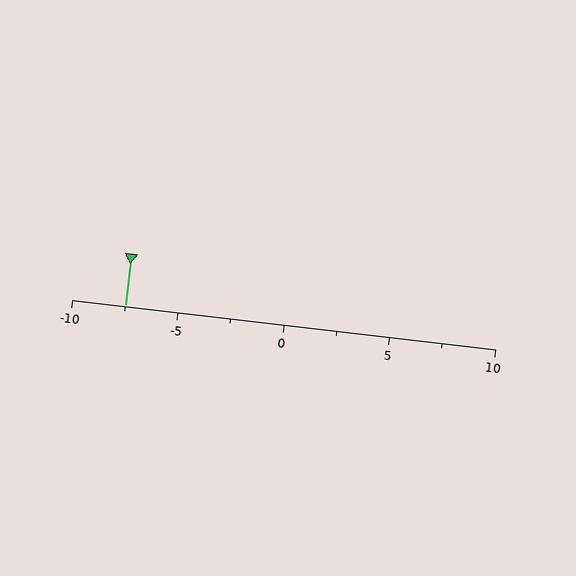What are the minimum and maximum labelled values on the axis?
The axis runs from -10 to 10.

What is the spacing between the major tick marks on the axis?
The major ticks are spaced 5 apart.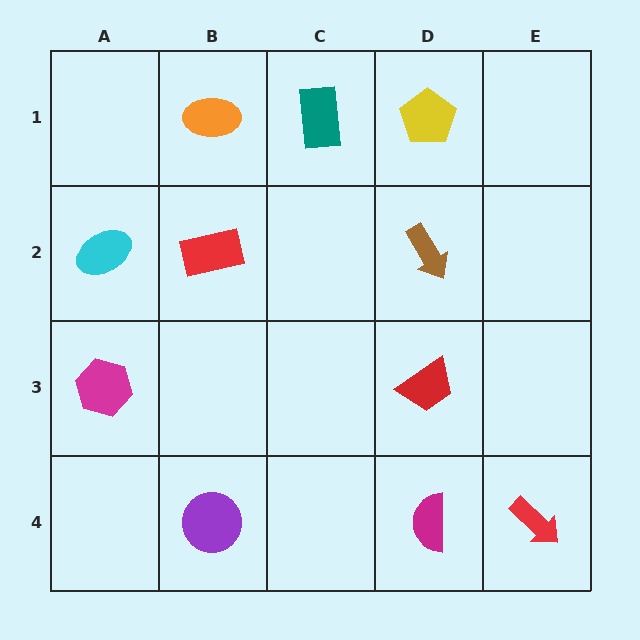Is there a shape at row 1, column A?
No, that cell is empty.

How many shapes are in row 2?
3 shapes.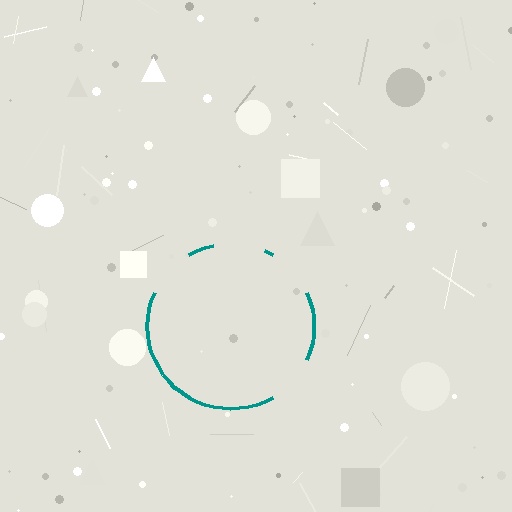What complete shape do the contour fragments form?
The contour fragments form a circle.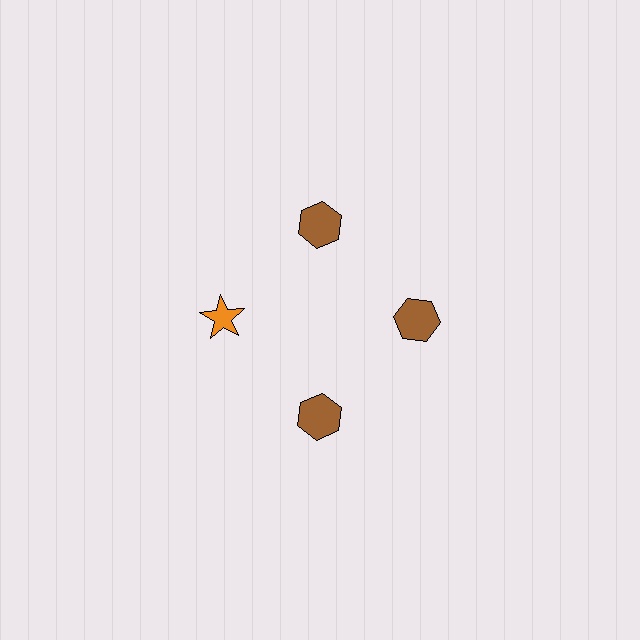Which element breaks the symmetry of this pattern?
The orange star at roughly the 9 o'clock position breaks the symmetry. All other shapes are brown hexagons.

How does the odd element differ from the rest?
It differs in both color (orange instead of brown) and shape (star instead of hexagon).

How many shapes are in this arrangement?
There are 4 shapes arranged in a ring pattern.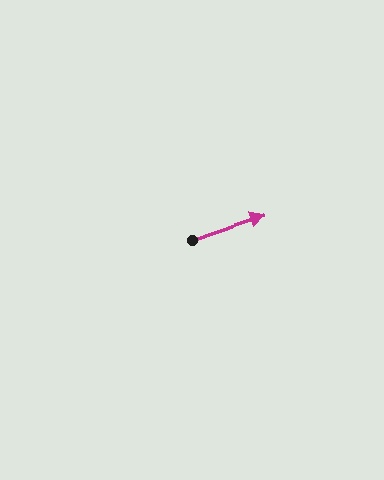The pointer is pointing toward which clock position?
Roughly 2 o'clock.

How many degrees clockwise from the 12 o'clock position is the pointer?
Approximately 71 degrees.